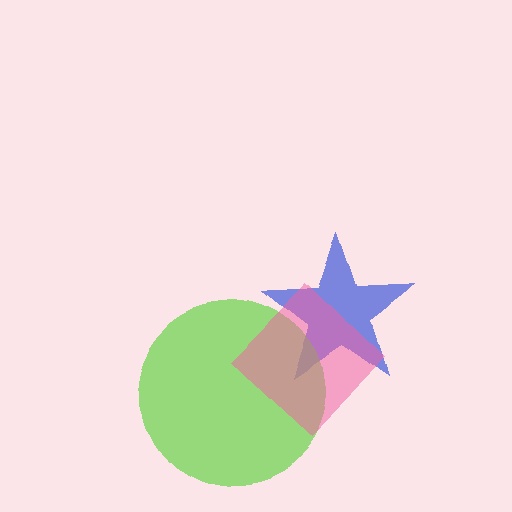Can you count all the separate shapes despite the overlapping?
Yes, there are 3 separate shapes.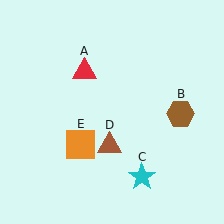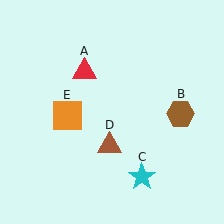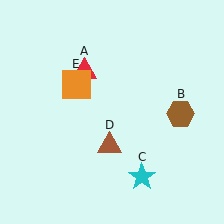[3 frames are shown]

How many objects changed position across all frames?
1 object changed position: orange square (object E).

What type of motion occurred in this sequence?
The orange square (object E) rotated clockwise around the center of the scene.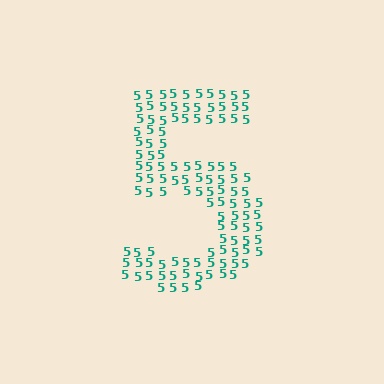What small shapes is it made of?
It is made of small digit 5's.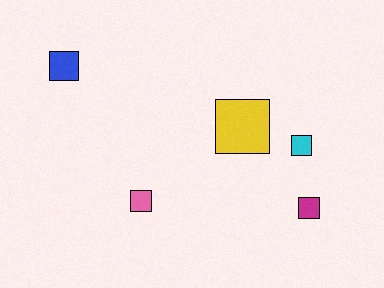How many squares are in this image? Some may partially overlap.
There are 5 squares.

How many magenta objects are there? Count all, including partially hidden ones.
There is 1 magenta object.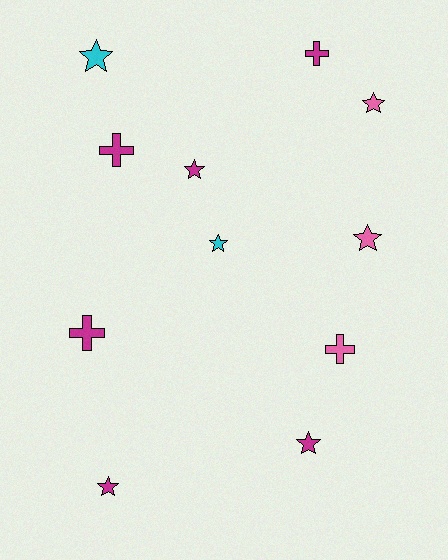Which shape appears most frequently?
Star, with 7 objects.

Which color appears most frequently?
Magenta, with 6 objects.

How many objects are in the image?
There are 11 objects.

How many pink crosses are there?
There is 1 pink cross.